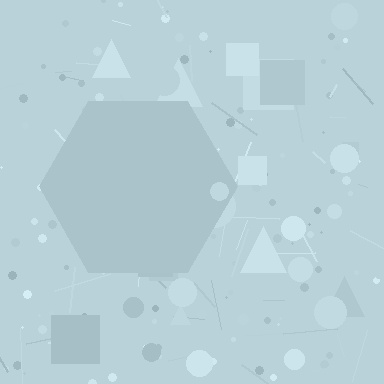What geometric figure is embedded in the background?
A hexagon is embedded in the background.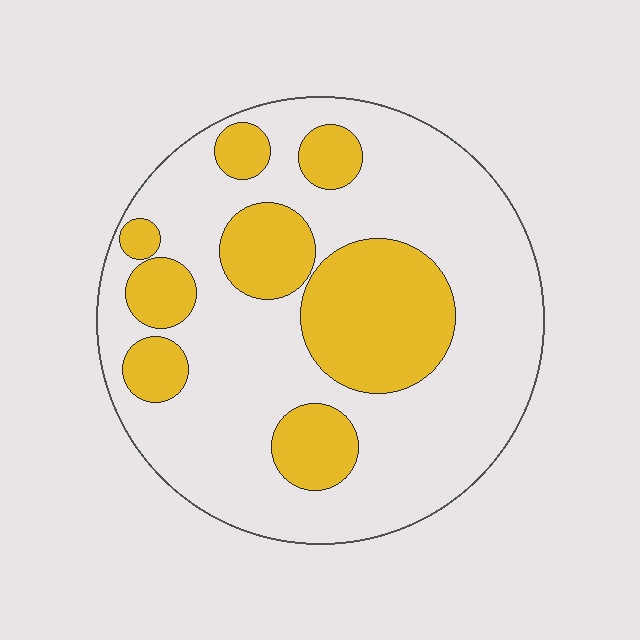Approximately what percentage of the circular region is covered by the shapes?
Approximately 30%.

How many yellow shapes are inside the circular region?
8.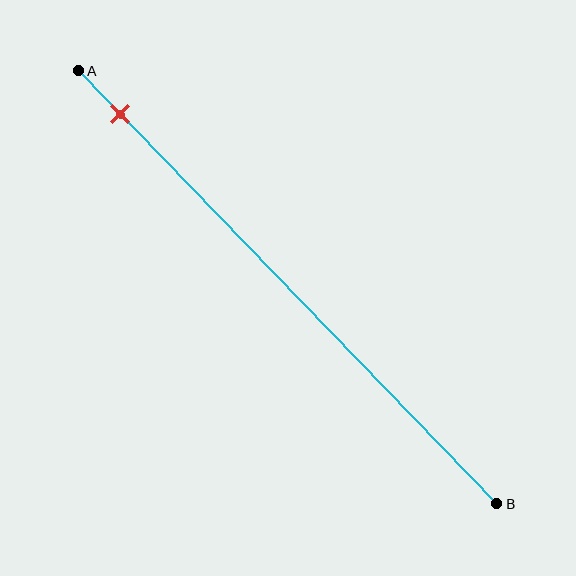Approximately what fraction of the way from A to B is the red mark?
The red mark is approximately 10% of the way from A to B.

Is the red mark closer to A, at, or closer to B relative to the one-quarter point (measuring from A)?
The red mark is closer to point A than the one-quarter point of segment AB.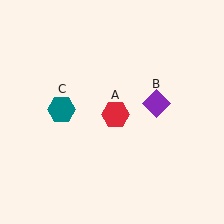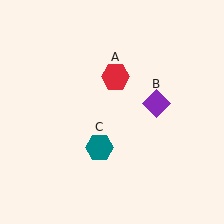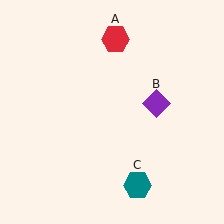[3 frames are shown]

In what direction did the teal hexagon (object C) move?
The teal hexagon (object C) moved down and to the right.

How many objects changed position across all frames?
2 objects changed position: red hexagon (object A), teal hexagon (object C).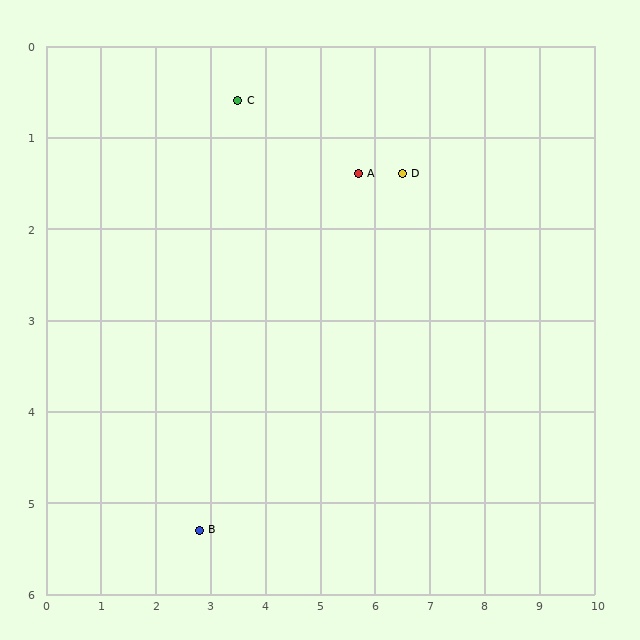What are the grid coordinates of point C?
Point C is at approximately (3.5, 0.6).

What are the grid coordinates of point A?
Point A is at approximately (5.7, 1.4).